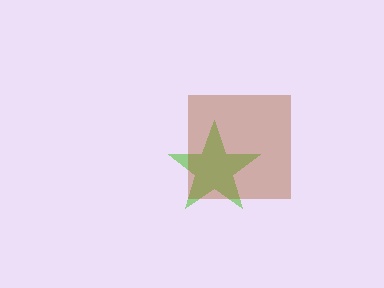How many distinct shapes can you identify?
There are 2 distinct shapes: a lime star, a brown square.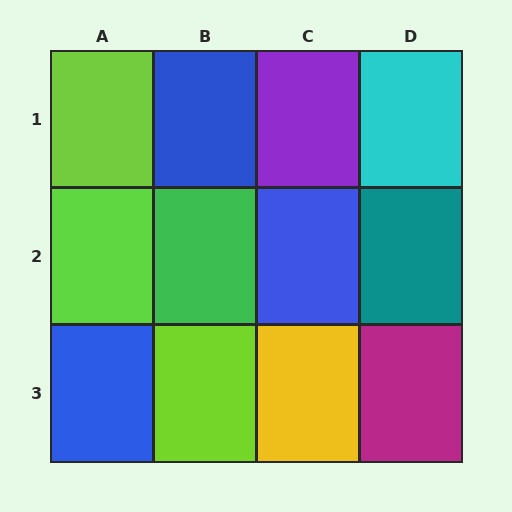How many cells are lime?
3 cells are lime.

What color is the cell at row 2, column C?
Blue.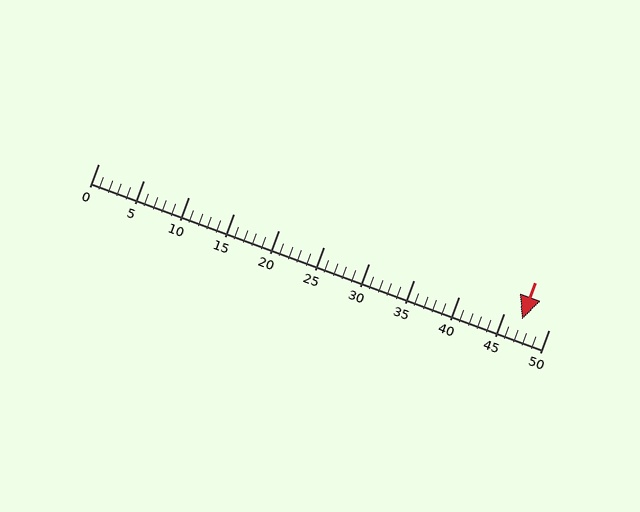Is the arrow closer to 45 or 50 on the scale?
The arrow is closer to 45.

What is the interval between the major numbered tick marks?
The major tick marks are spaced 5 units apart.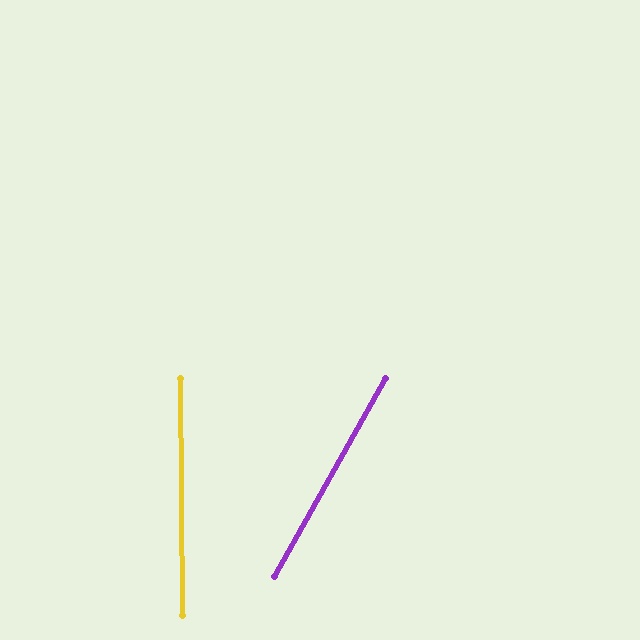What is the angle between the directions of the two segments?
Approximately 30 degrees.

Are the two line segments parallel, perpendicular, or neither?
Neither parallel nor perpendicular — they differ by about 30°.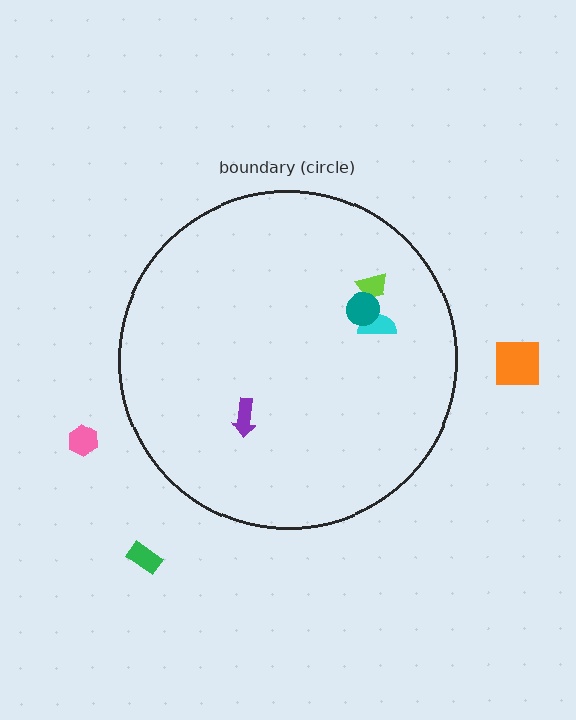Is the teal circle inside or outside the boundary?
Inside.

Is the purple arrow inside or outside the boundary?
Inside.